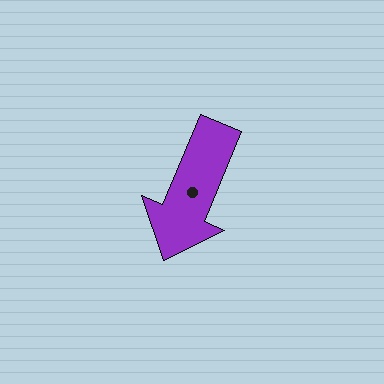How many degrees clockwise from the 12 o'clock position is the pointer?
Approximately 203 degrees.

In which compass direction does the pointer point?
Southwest.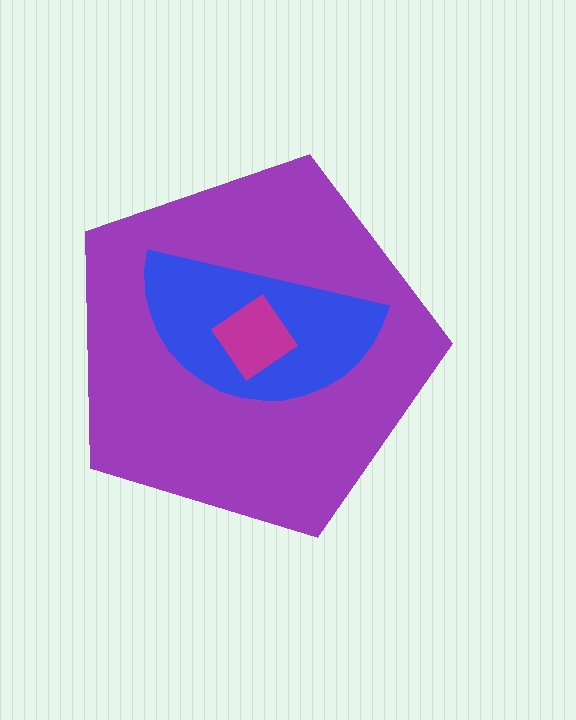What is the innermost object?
The magenta diamond.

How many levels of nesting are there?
3.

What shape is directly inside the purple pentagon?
The blue semicircle.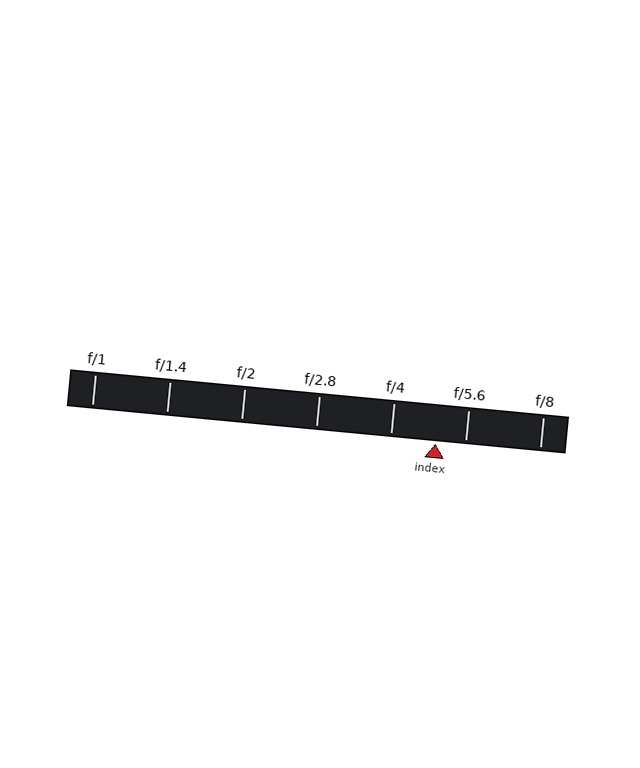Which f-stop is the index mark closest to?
The index mark is closest to f/5.6.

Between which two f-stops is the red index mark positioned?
The index mark is between f/4 and f/5.6.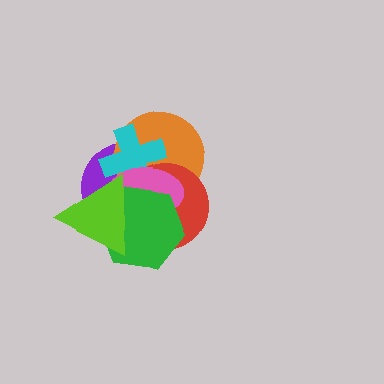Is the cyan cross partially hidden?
Yes, it is partially covered by another shape.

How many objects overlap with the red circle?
6 objects overlap with the red circle.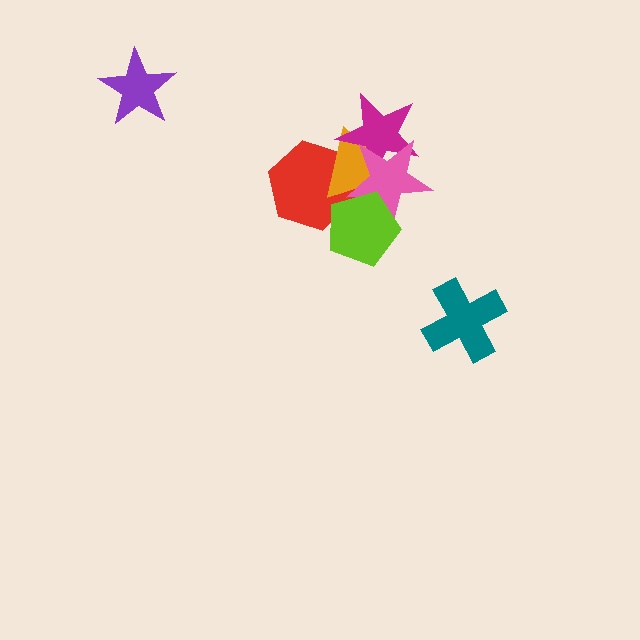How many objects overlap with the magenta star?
2 objects overlap with the magenta star.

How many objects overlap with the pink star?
4 objects overlap with the pink star.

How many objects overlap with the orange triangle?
4 objects overlap with the orange triangle.